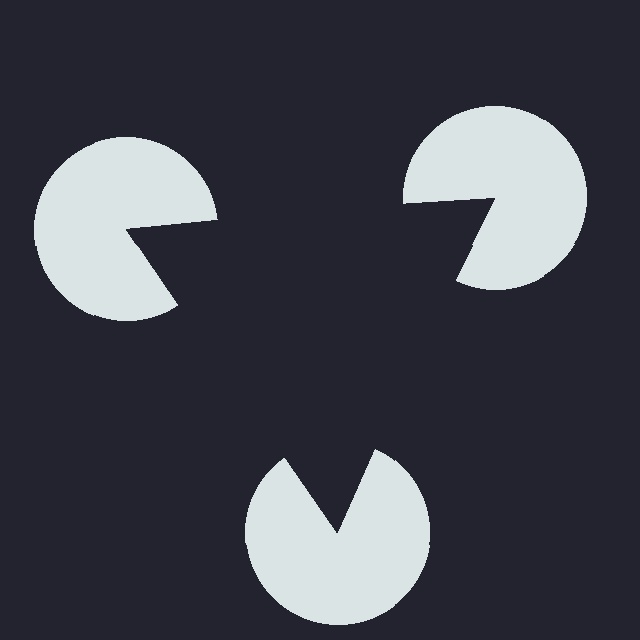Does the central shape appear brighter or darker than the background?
It typically appears slightly darker than the background, even though no actual brightness change is drawn.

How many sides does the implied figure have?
3 sides.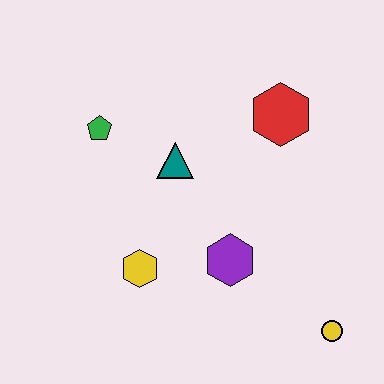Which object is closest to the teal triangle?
The green pentagon is closest to the teal triangle.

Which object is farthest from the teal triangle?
The yellow circle is farthest from the teal triangle.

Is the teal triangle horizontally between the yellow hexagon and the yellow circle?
Yes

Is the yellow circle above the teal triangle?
No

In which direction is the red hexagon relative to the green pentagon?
The red hexagon is to the right of the green pentagon.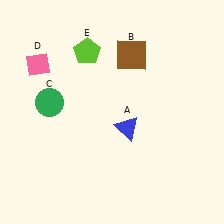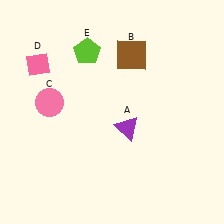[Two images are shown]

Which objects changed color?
A changed from blue to purple. C changed from green to pink.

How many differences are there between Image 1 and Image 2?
There are 2 differences between the two images.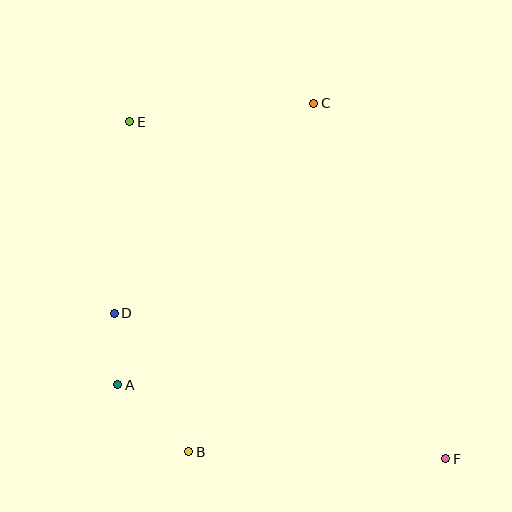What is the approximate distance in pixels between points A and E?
The distance between A and E is approximately 263 pixels.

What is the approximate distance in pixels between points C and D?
The distance between C and D is approximately 290 pixels.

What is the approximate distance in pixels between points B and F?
The distance between B and F is approximately 257 pixels.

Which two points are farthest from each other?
Points E and F are farthest from each other.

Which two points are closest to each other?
Points A and D are closest to each other.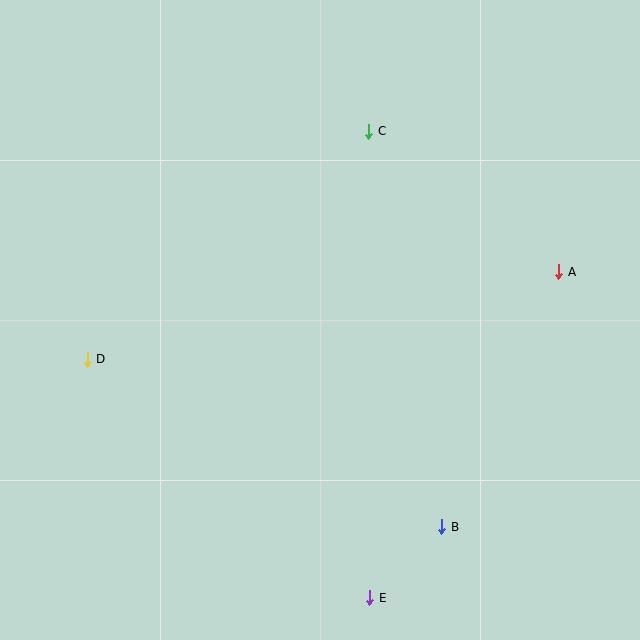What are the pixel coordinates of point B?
Point B is at (442, 527).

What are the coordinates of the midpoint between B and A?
The midpoint between B and A is at (500, 399).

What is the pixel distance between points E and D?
The distance between E and D is 370 pixels.